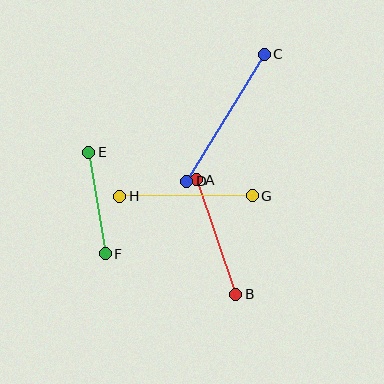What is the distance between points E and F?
The distance is approximately 103 pixels.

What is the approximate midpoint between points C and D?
The midpoint is at approximately (226, 118) pixels.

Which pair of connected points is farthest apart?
Points C and D are farthest apart.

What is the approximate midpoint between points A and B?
The midpoint is at approximately (216, 237) pixels.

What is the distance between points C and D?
The distance is approximately 149 pixels.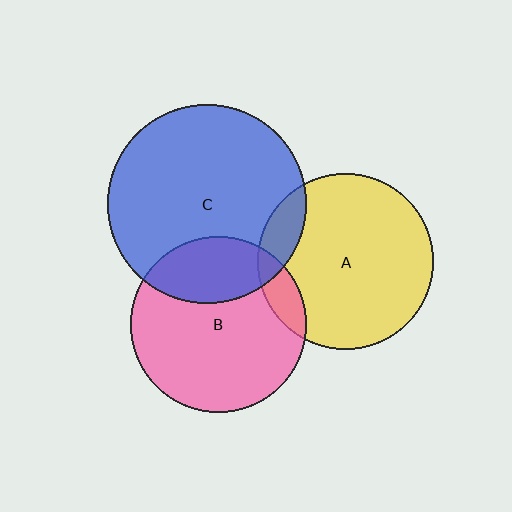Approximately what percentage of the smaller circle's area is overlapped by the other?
Approximately 25%.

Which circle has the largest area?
Circle C (blue).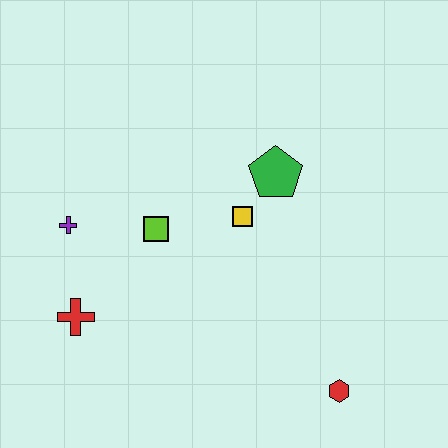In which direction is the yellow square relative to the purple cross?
The yellow square is to the right of the purple cross.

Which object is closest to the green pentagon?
The yellow square is closest to the green pentagon.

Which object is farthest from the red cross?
The red hexagon is farthest from the red cross.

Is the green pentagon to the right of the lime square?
Yes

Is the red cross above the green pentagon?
No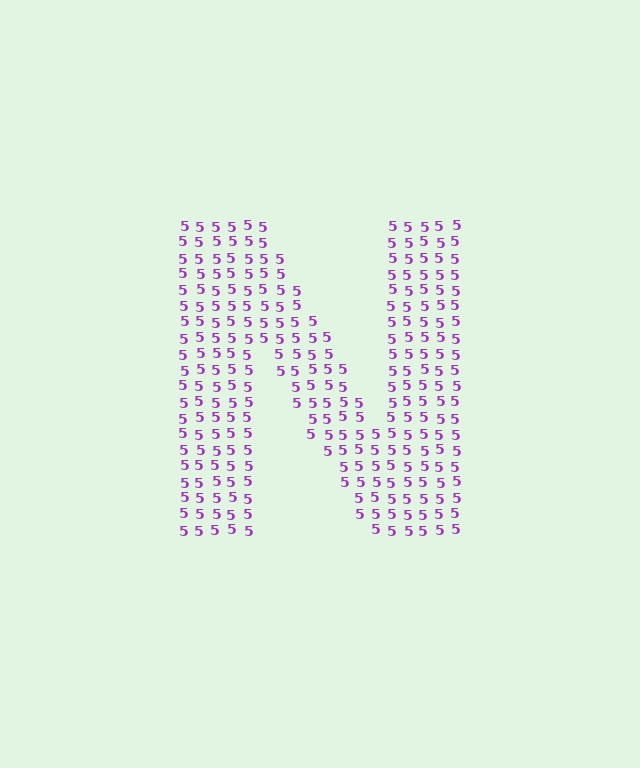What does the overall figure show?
The overall figure shows the letter N.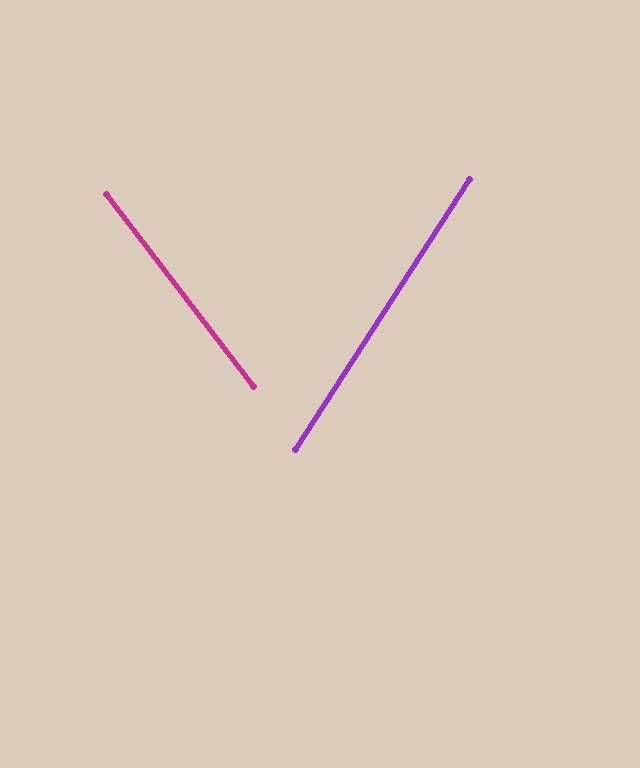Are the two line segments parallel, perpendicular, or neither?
Neither parallel nor perpendicular — they differ by about 70°.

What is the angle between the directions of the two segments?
Approximately 70 degrees.